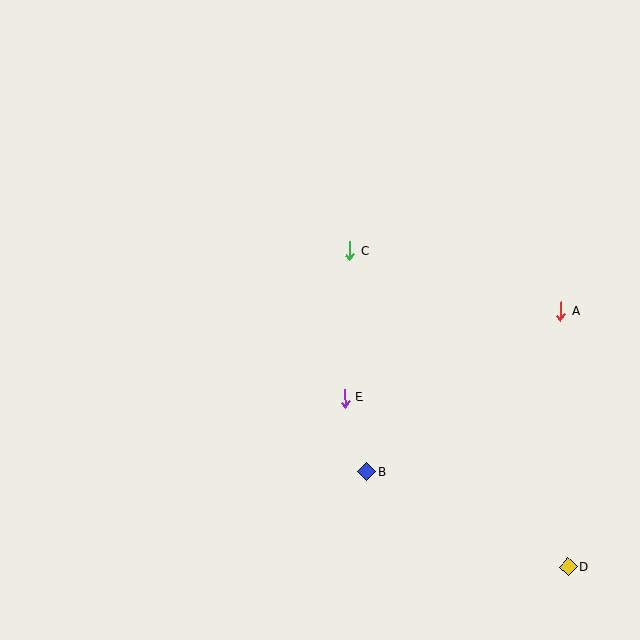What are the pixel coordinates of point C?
Point C is at (350, 251).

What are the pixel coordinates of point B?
Point B is at (366, 472).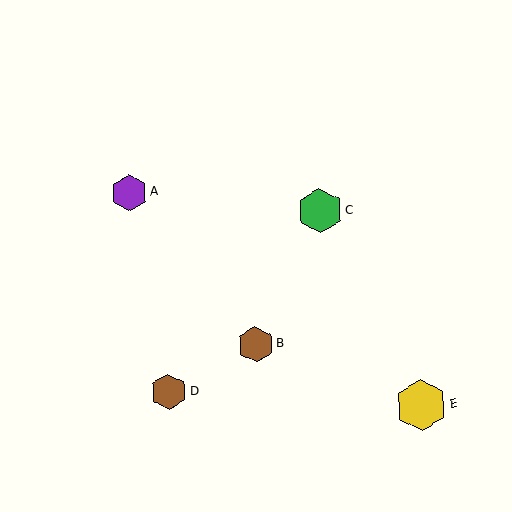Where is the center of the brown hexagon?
The center of the brown hexagon is at (256, 345).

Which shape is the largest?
The yellow hexagon (labeled E) is the largest.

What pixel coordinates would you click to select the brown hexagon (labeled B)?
Click at (256, 345) to select the brown hexagon B.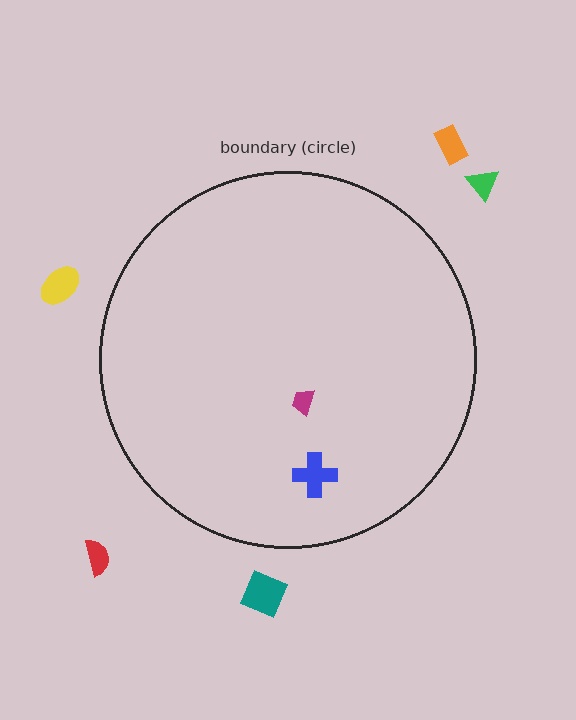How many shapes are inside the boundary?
2 inside, 5 outside.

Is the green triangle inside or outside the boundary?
Outside.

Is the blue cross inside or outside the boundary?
Inside.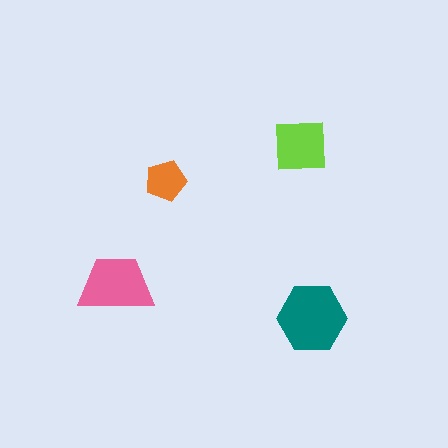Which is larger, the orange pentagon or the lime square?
The lime square.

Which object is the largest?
The teal hexagon.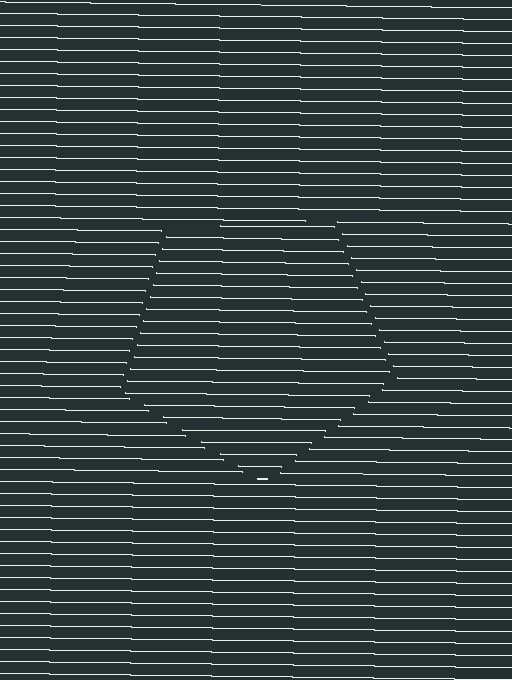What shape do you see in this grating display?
An illusory pentagon. The interior of the shape contains the same grating, shifted by half a period — the contour is defined by the phase discontinuity where line-ends from the inner and outer gratings abut.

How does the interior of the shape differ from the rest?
The interior of the shape contains the same grating, shifted by half a period — the contour is defined by the phase discontinuity where line-ends from the inner and outer gratings abut.